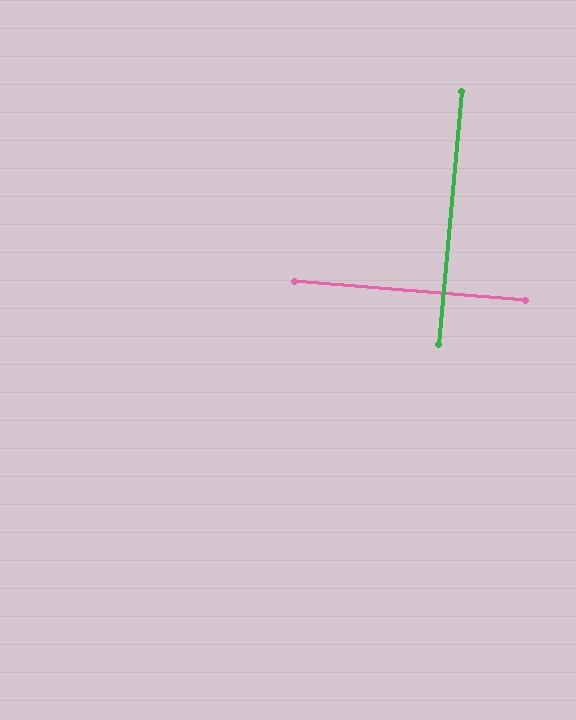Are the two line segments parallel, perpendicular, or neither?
Perpendicular — they meet at approximately 89°.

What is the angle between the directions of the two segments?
Approximately 89 degrees.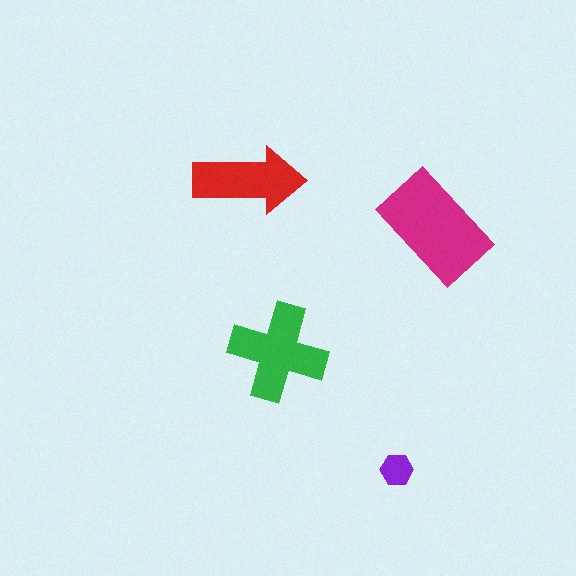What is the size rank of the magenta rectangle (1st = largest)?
1st.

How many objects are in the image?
There are 4 objects in the image.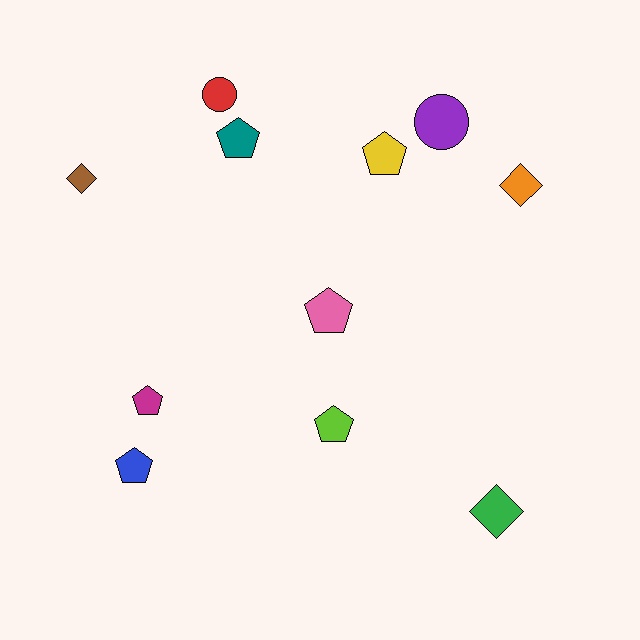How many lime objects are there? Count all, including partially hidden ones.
There is 1 lime object.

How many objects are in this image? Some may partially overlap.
There are 11 objects.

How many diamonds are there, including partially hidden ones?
There are 3 diamonds.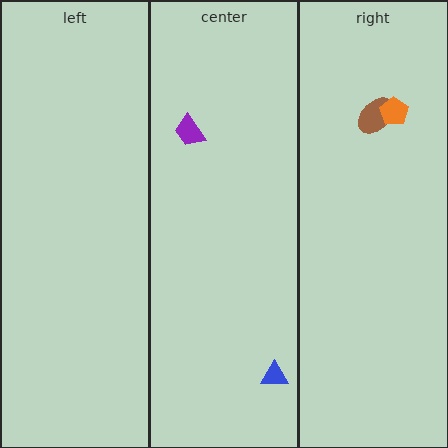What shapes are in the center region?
The purple trapezoid, the blue triangle.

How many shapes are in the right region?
2.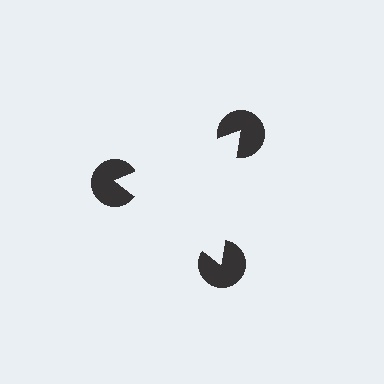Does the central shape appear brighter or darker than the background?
It typically appears slightly brighter than the background, even though no actual brightness change is drawn.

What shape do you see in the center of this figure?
An illusory triangle — its edges are inferred from the aligned wedge cuts in the pac-man discs, not physically drawn.